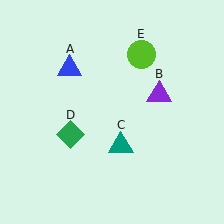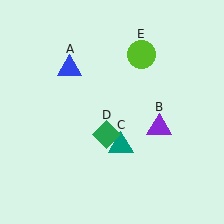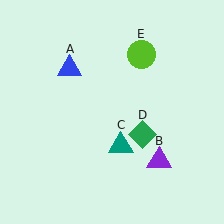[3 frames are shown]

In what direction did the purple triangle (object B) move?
The purple triangle (object B) moved down.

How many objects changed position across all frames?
2 objects changed position: purple triangle (object B), green diamond (object D).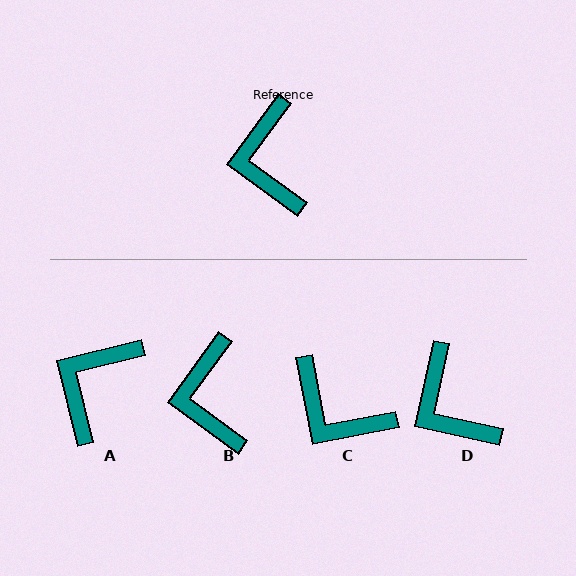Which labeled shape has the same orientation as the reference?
B.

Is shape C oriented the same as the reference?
No, it is off by about 47 degrees.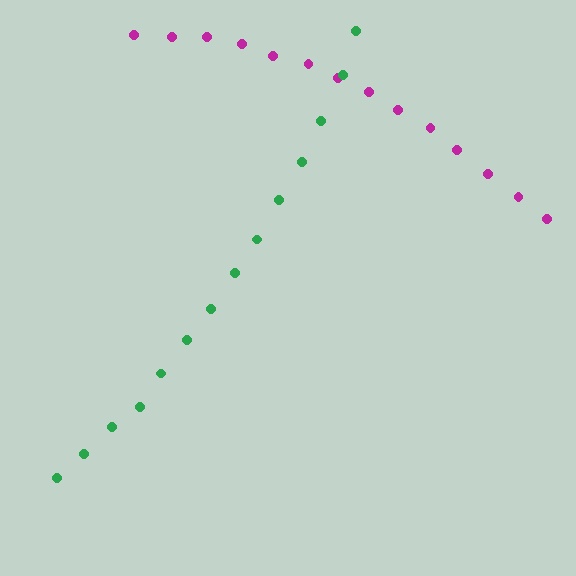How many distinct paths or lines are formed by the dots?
There are 2 distinct paths.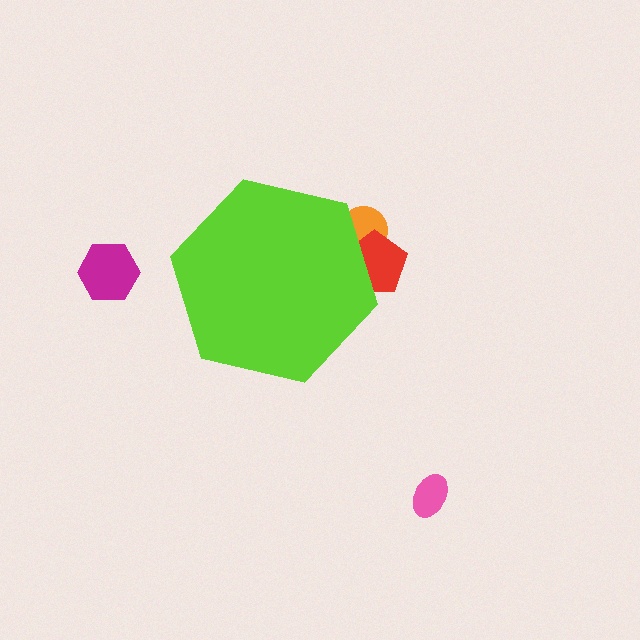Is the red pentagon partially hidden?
Yes, the red pentagon is partially hidden behind the lime hexagon.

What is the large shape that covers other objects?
A lime hexagon.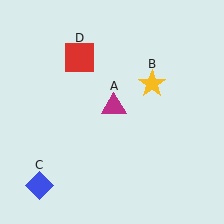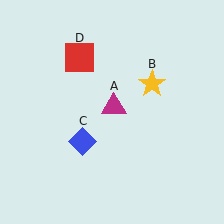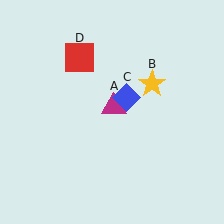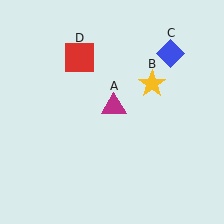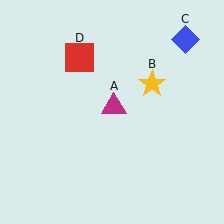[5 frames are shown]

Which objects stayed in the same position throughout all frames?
Magenta triangle (object A) and yellow star (object B) and red square (object D) remained stationary.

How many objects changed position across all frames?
1 object changed position: blue diamond (object C).